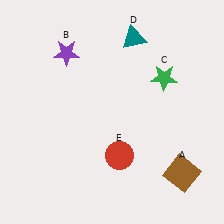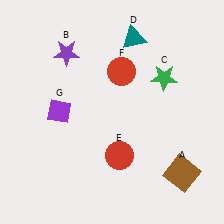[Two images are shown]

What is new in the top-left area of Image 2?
A purple diamond (G) was added in the top-left area of Image 2.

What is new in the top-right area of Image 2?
A red circle (F) was added in the top-right area of Image 2.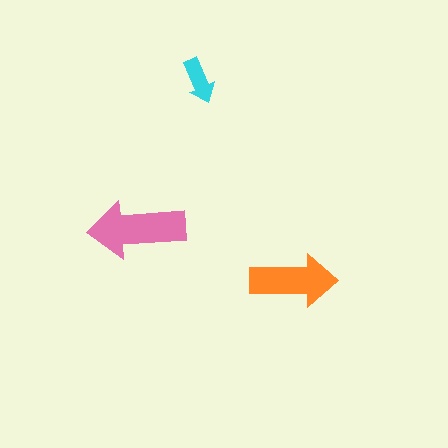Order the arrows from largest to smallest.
the pink one, the orange one, the cyan one.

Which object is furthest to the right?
The orange arrow is rightmost.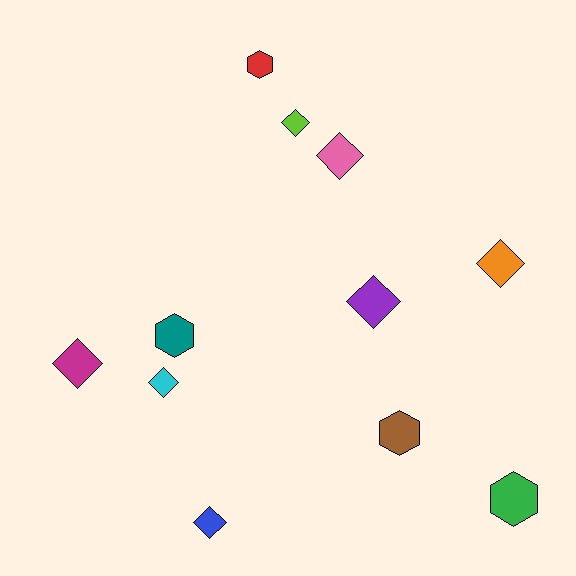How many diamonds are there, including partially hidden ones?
There are 7 diamonds.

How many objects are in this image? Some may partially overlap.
There are 11 objects.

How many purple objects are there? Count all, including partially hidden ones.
There is 1 purple object.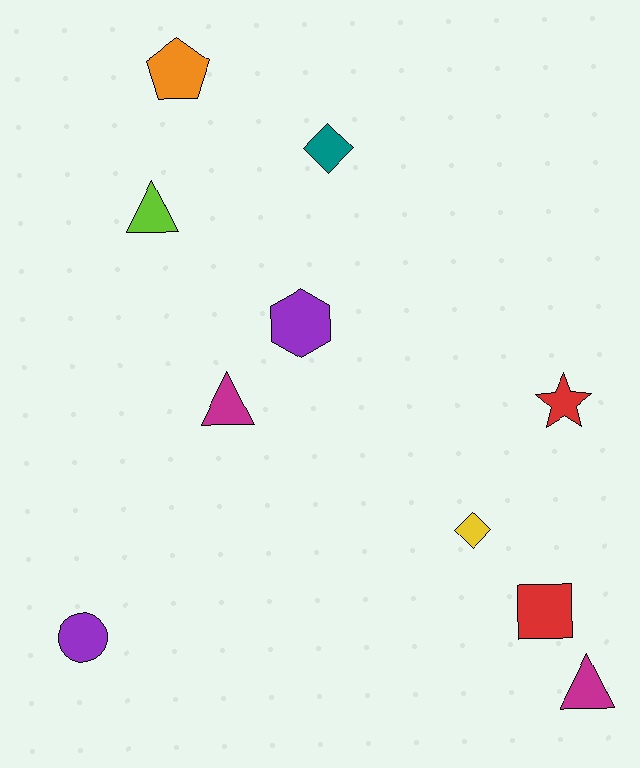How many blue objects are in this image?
There are no blue objects.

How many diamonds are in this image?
There are 2 diamonds.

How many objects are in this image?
There are 10 objects.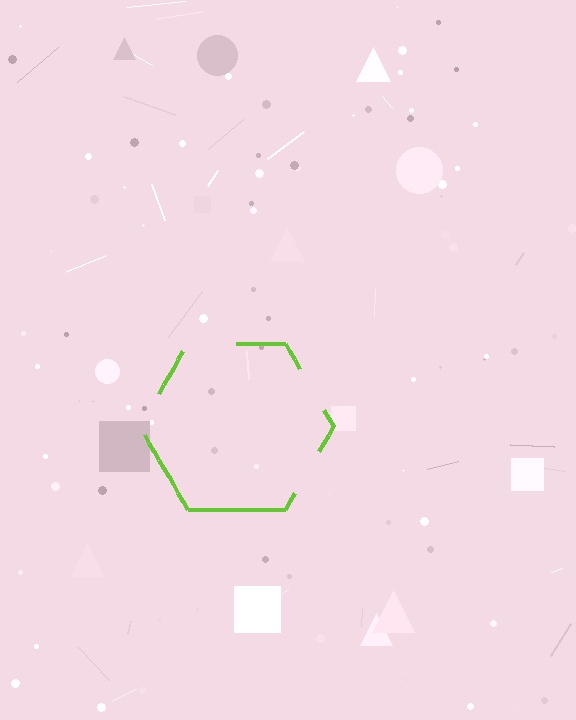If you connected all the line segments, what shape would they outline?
They would outline a hexagon.